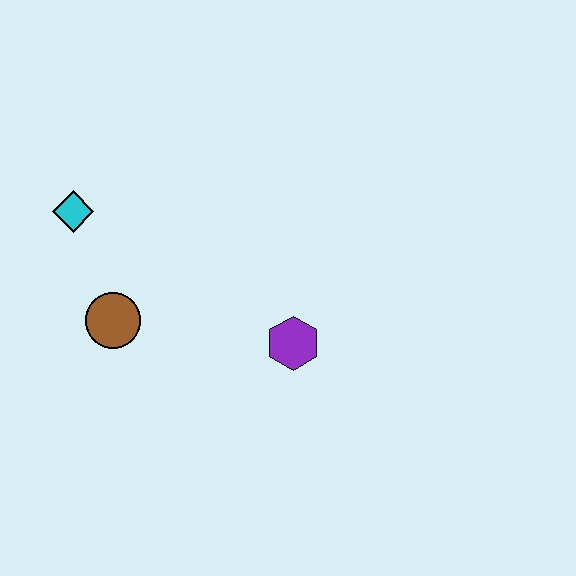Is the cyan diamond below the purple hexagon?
No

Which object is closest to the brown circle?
The cyan diamond is closest to the brown circle.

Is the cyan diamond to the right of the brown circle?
No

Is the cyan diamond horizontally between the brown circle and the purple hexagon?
No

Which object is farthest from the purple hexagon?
The cyan diamond is farthest from the purple hexagon.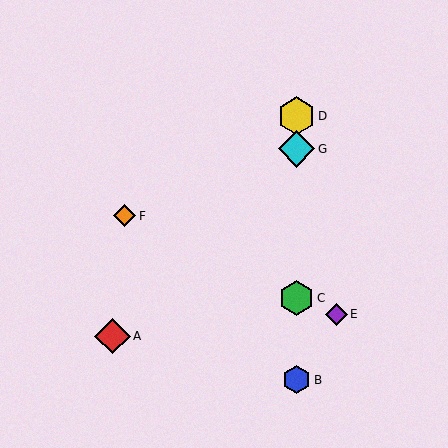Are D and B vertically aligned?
Yes, both are at x≈296.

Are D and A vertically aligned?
No, D is at x≈296 and A is at x≈113.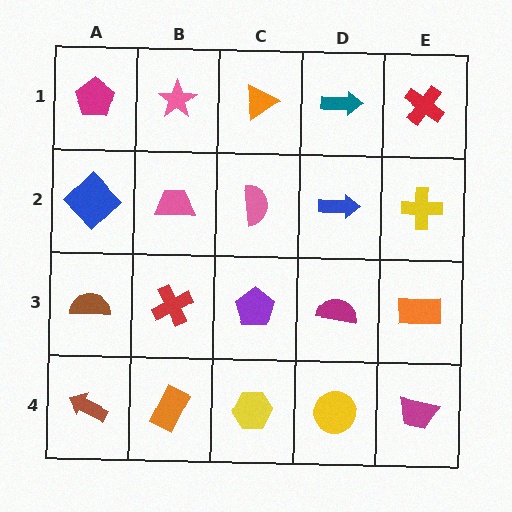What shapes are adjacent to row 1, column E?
A yellow cross (row 2, column E), a teal arrow (row 1, column D).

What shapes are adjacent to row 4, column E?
An orange rectangle (row 3, column E), a yellow circle (row 4, column D).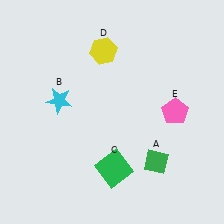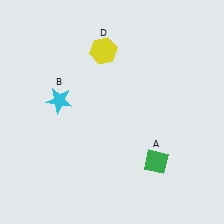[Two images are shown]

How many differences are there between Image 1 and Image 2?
There are 2 differences between the two images.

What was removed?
The green square (C), the pink pentagon (E) were removed in Image 2.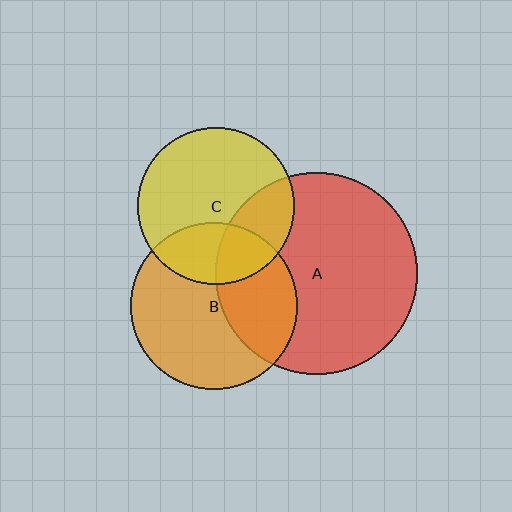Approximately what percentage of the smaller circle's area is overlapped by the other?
Approximately 35%.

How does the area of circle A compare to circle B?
Approximately 1.5 times.